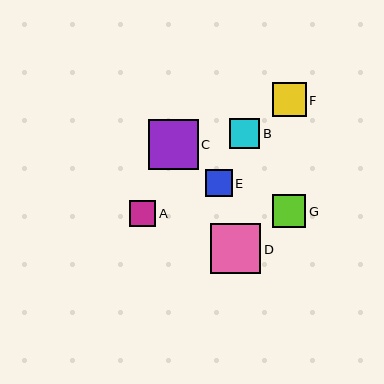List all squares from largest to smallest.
From largest to smallest: D, C, F, G, B, E, A.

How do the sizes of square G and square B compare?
Square G and square B are approximately the same size.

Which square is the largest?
Square D is the largest with a size of approximately 50 pixels.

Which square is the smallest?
Square A is the smallest with a size of approximately 26 pixels.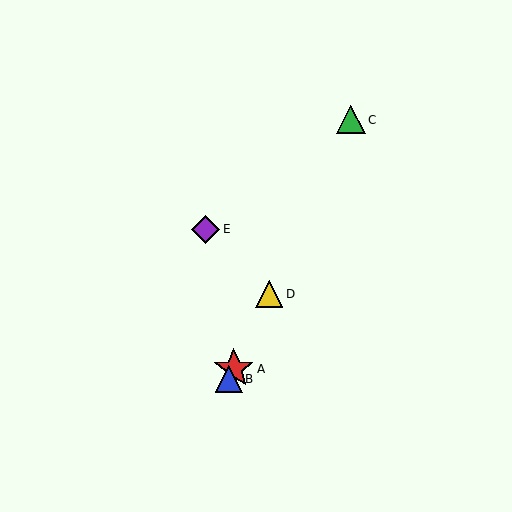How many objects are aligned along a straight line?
4 objects (A, B, C, D) are aligned along a straight line.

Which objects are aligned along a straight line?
Objects A, B, C, D are aligned along a straight line.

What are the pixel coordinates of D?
Object D is at (269, 294).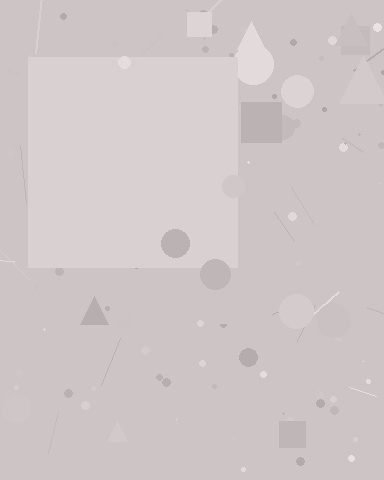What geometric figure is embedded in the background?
A square is embedded in the background.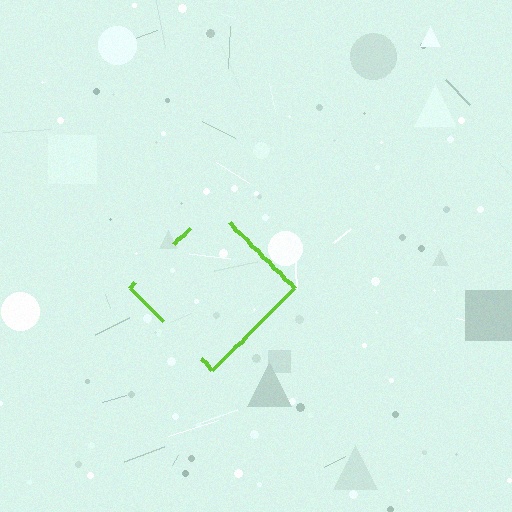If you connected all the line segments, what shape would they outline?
They would outline a diamond.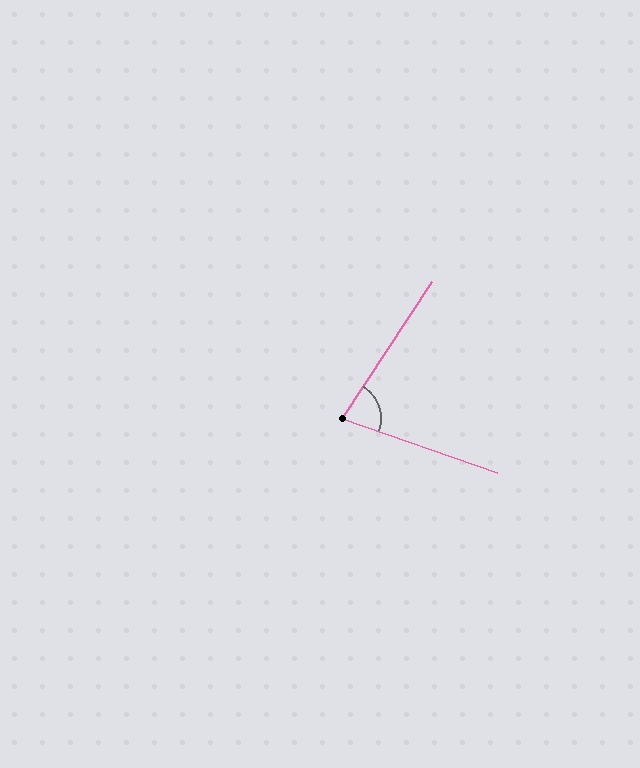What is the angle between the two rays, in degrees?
Approximately 76 degrees.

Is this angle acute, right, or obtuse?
It is acute.